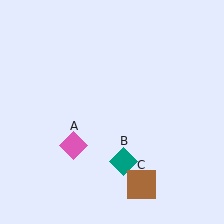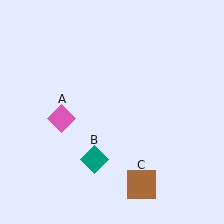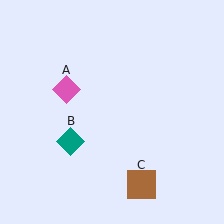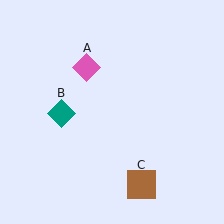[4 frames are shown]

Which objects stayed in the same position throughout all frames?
Brown square (object C) remained stationary.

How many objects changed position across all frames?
2 objects changed position: pink diamond (object A), teal diamond (object B).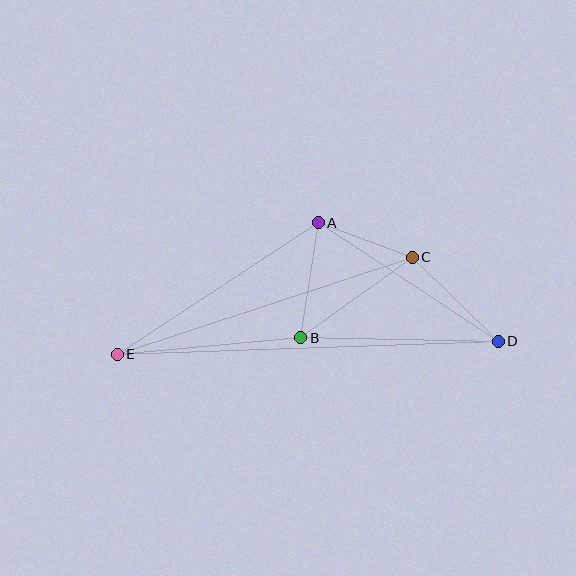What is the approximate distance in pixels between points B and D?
The distance between B and D is approximately 198 pixels.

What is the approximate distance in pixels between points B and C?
The distance between B and C is approximately 138 pixels.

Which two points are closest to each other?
Points A and C are closest to each other.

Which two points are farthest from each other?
Points D and E are farthest from each other.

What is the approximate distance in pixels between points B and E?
The distance between B and E is approximately 184 pixels.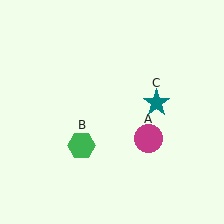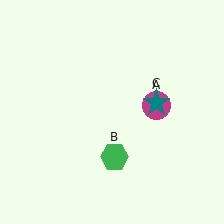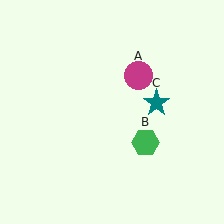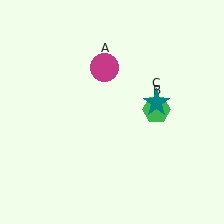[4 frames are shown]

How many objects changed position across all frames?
2 objects changed position: magenta circle (object A), green hexagon (object B).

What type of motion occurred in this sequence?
The magenta circle (object A), green hexagon (object B) rotated counterclockwise around the center of the scene.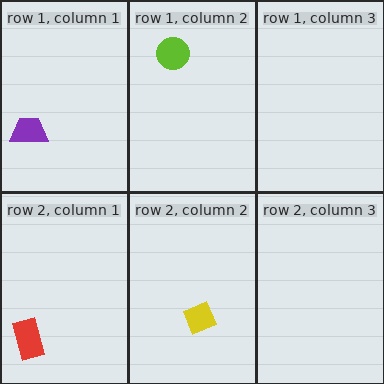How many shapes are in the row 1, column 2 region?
1.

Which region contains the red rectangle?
The row 2, column 1 region.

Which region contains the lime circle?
The row 1, column 2 region.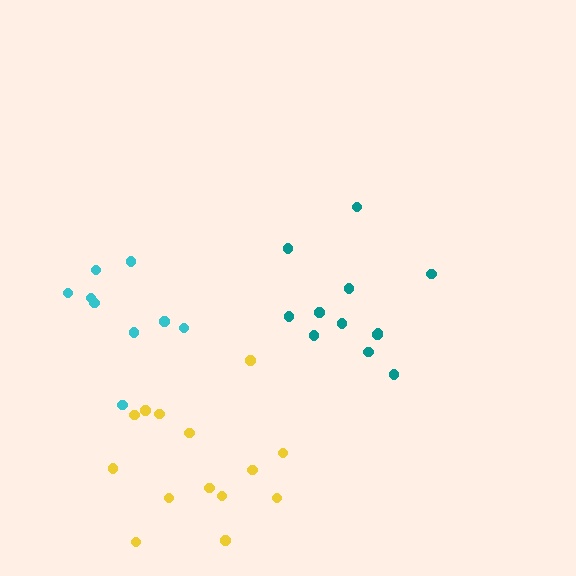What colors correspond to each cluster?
The clusters are colored: cyan, yellow, teal.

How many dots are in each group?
Group 1: 9 dots, Group 2: 14 dots, Group 3: 12 dots (35 total).